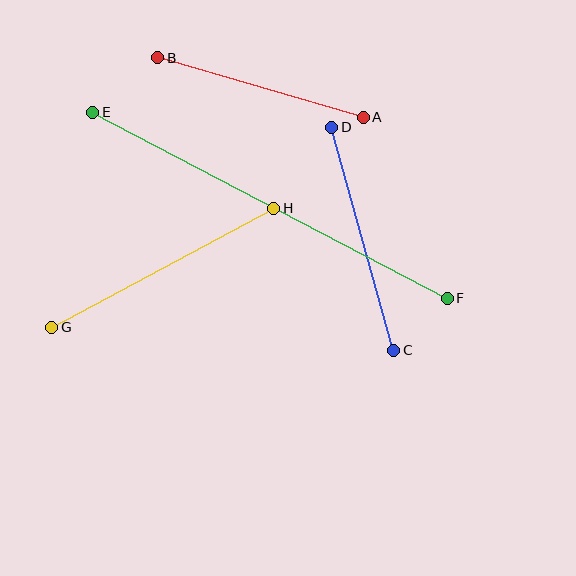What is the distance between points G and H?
The distance is approximately 252 pixels.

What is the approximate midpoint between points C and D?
The midpoint is at approximately (363, 239) pixels.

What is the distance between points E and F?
The distance is approximately 400 pixels.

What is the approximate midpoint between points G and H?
The midpoint is at approximately (163, 268) pixels.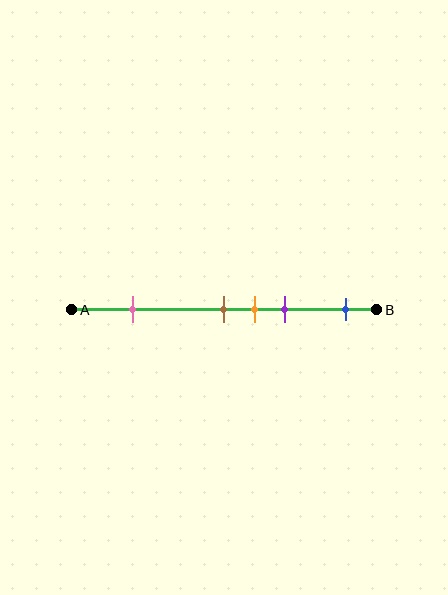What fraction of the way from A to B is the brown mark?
The brown mark is approximately 50% (0.5) of the way from A to B.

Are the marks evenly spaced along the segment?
No, the marks are not evenly spaced.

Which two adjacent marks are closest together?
The brown and orange marks are the closest adjacent pair.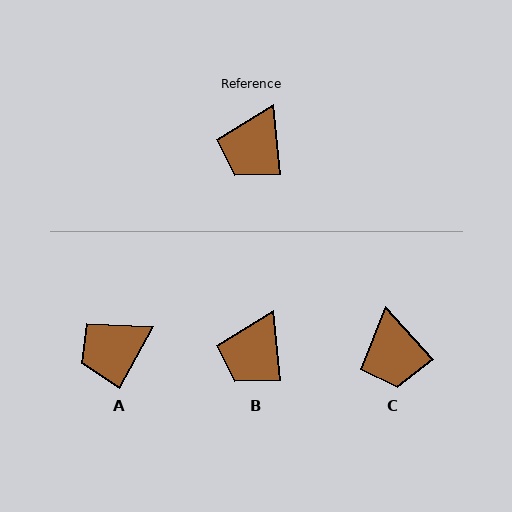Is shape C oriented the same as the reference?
No, it is off by about 37 degrees.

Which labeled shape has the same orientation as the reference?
B.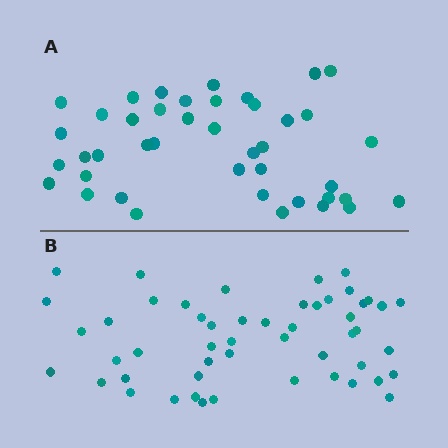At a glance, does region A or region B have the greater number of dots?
Region B (the bottom region) has more dots.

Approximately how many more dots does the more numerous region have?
Region B has roughly 8 or so more dots than region A.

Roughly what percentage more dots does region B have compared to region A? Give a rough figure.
About 20% more.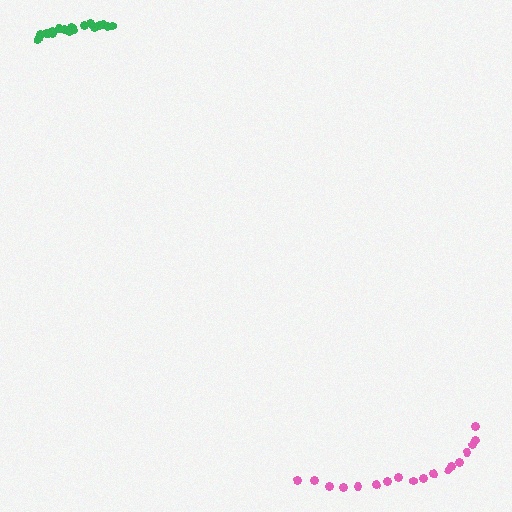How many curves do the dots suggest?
There are 2 distinct paths.